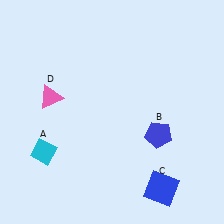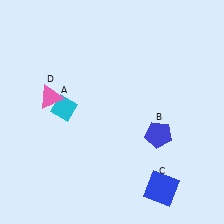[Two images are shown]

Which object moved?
The cyan diamond (A) moved up.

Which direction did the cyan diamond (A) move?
The cyan diamond (A) moved up.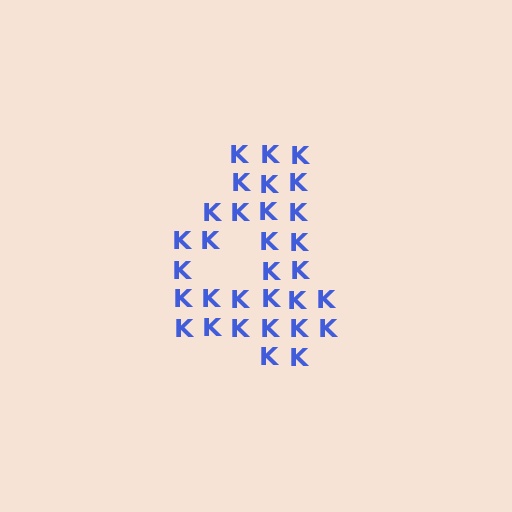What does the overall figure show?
The overall figure shows the digit 4.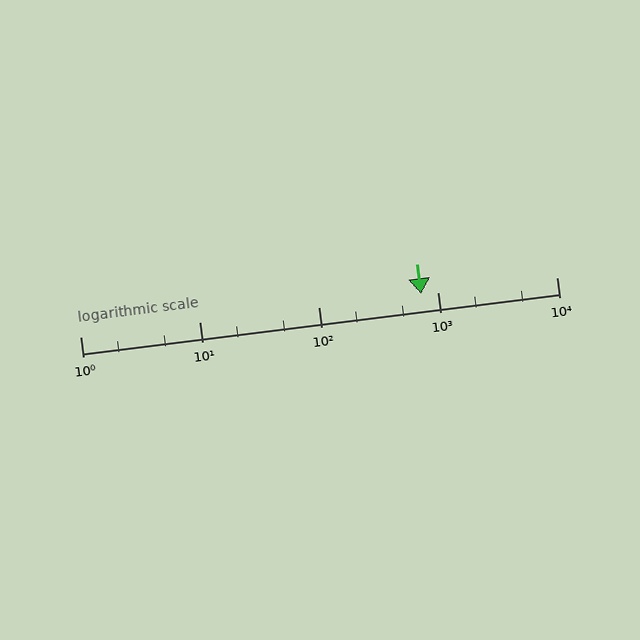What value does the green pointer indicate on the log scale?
The pointer indicates approximately 730.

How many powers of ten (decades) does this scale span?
The scale spans 4 decades, from 1 to 10000.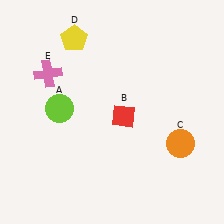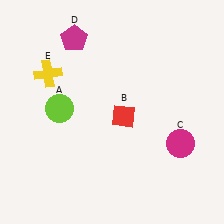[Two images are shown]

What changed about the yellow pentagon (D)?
In Image 1, D is yellow. In Image 2, it changed to magenta.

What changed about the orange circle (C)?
In Image 1, C is orange. In Image 2, it changed to magenta.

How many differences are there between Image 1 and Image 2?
There are 3 differences between the two images.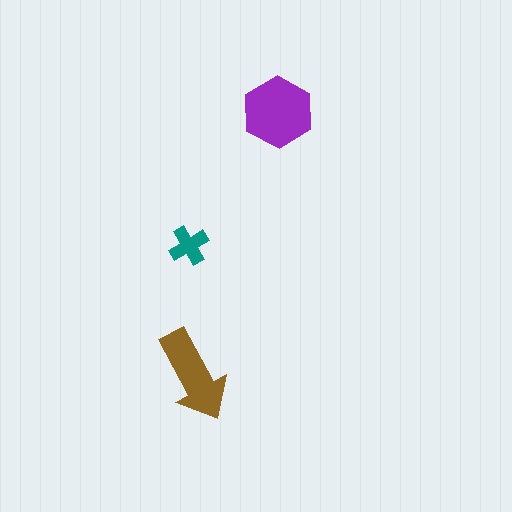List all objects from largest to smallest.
The purple hexagon, the brown arrow, the teal cross.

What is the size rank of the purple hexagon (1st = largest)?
1st.